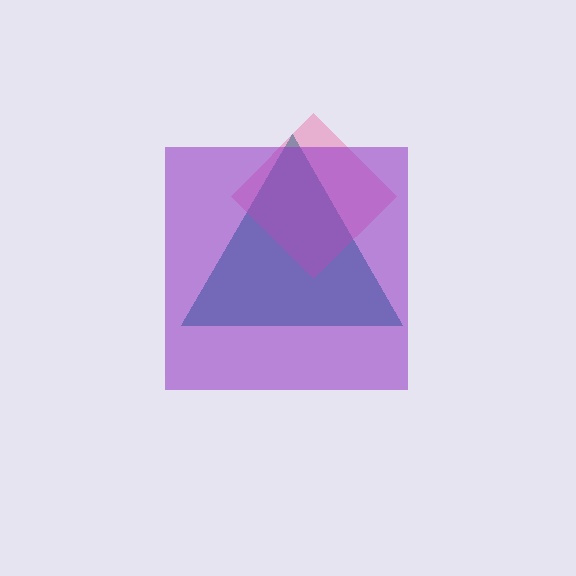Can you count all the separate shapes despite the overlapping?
Yes, there are 3 separate shapes.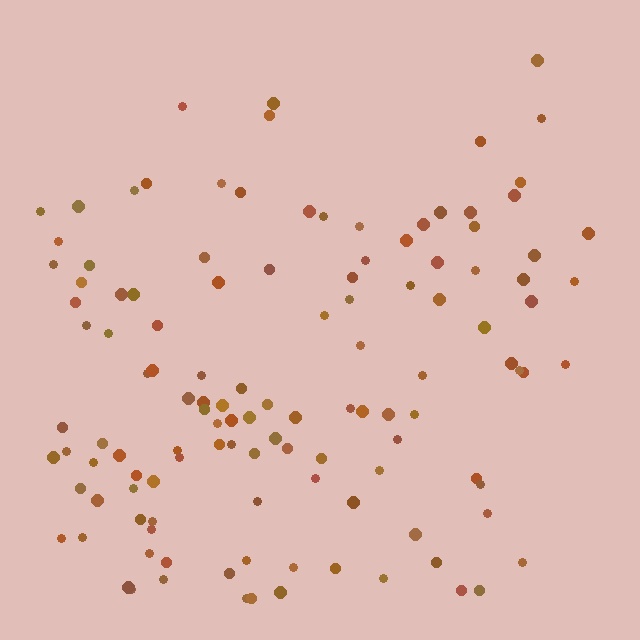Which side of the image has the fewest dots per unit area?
The top.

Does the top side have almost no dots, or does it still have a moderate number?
Still a moderate number, just noticeably fewer than the bottom.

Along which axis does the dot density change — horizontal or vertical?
Vertical.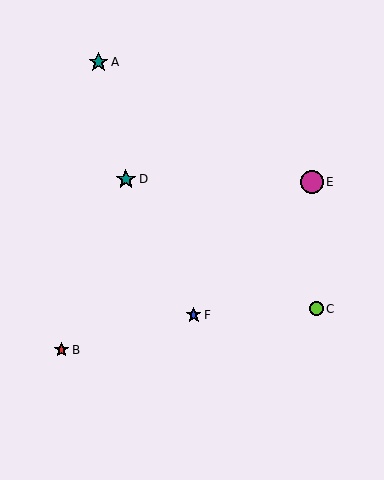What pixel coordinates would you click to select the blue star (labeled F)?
Click at (194, 315) to select the blue star F.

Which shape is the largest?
The magenta circle (labeled E) is the largest.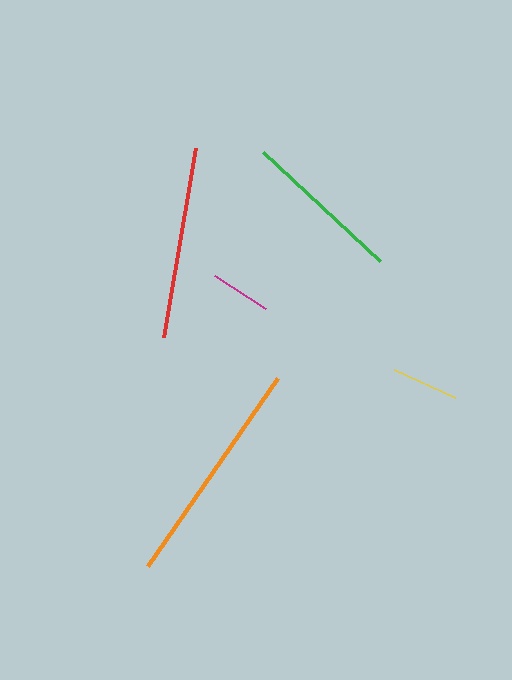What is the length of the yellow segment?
The yellow segment is approximately 67 pixels long.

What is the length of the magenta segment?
The magenta segment is approximately 61 pixels long.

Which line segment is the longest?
The orange line is the longest at approximately 228 pixels.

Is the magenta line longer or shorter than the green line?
The green line is longer than the magenta line.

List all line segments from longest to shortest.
From longest to shortest: orange, red, green, yellow, magenta.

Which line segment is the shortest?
The magenta line is the shortest at approximately 61 pixels.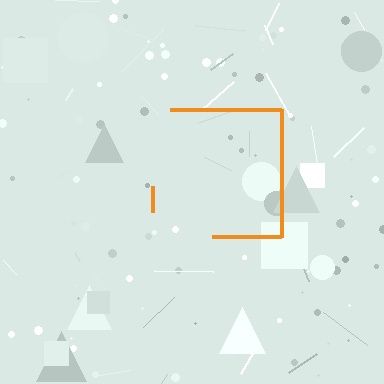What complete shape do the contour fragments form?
The contour fragments form a square.